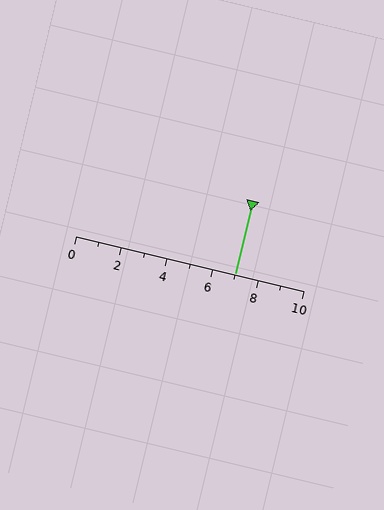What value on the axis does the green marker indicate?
The marker indicates approximately 7.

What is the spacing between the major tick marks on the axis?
The major ticks are spaced 2 apart.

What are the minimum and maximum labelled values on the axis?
The axis runs from 0 to 10.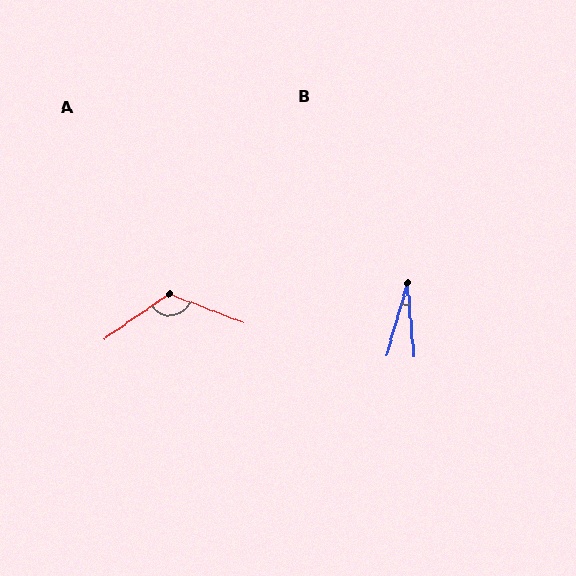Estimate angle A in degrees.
Approximately 124 degrees.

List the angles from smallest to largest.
B (21°), A (124°).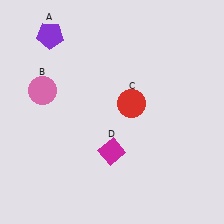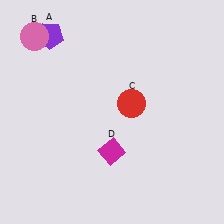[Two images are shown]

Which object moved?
The pink circle (B) moved up.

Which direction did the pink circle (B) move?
The pink circle (B) moved up.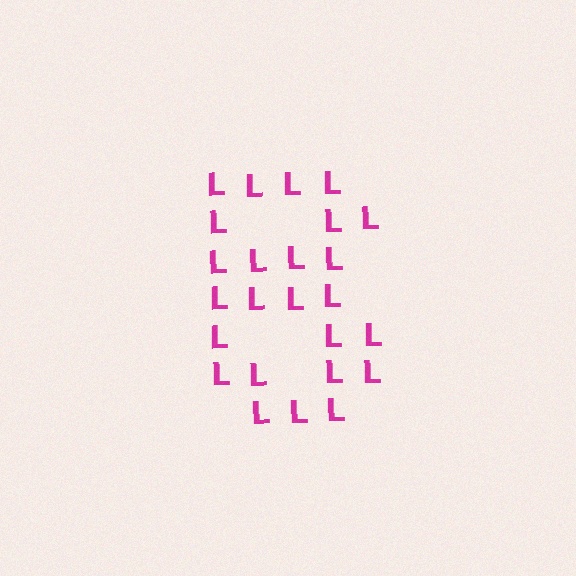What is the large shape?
The large shape is the digit 8.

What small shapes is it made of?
It is made of small letter L's.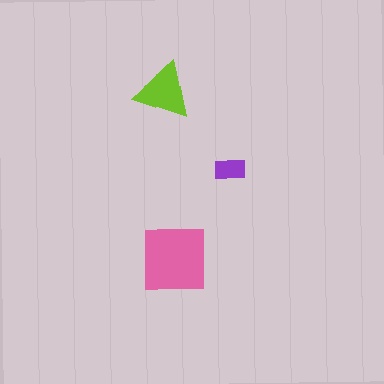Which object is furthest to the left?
The lime triangle is leftmost.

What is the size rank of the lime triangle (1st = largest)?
2nd.